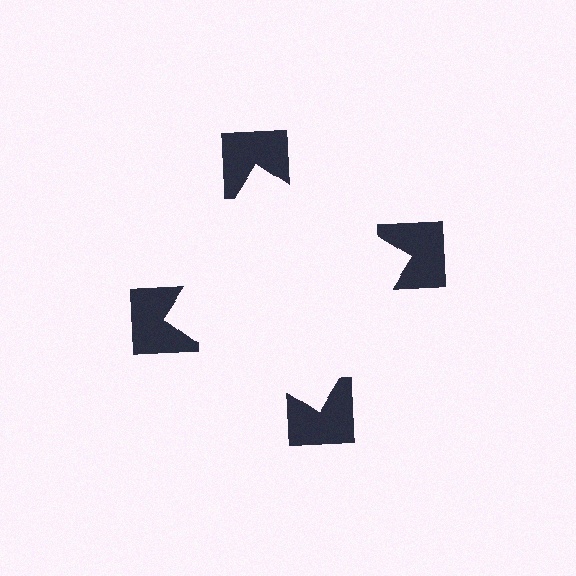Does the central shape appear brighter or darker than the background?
It typically appears slightly brighter than the background, even though no actual brightness change is drawn.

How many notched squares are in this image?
There are 4 — one at each vertex of the illusory square.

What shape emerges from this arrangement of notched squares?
An illusory square — its edges are inferred from the aligned wedge cuts in the notched squares, not physically drawn.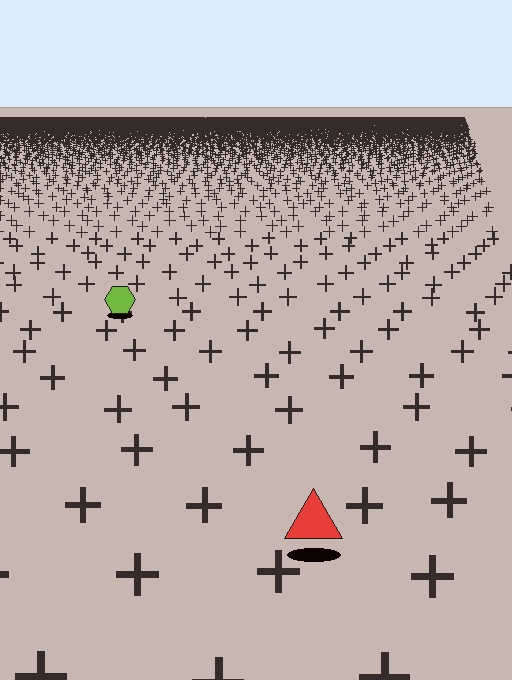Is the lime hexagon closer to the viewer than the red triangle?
No. The red triangle is closer — you can tell from the texture gradient: the ground texture is coarser near it.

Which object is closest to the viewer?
The red triangle is closest. The texture marks near it are larger and more spread out.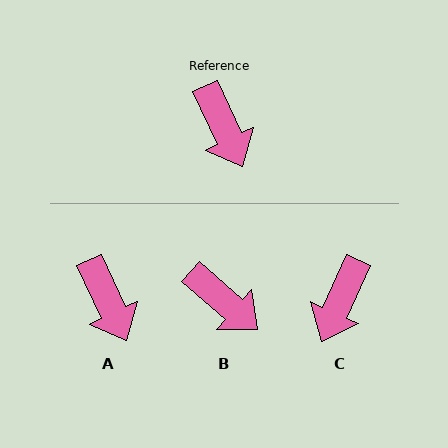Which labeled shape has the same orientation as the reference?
A.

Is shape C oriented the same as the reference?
No, it is off by about 50 degrees.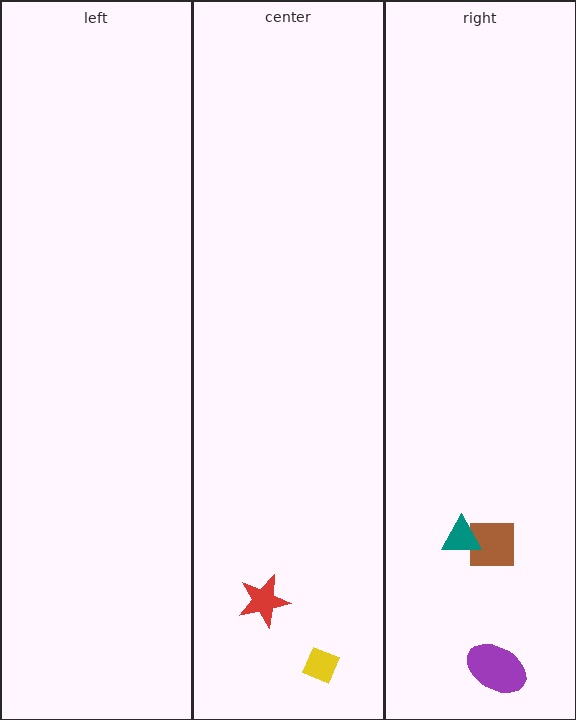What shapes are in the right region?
The brown square, the purple ellipse, the teal triangle.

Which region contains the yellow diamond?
The center region.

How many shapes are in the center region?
2.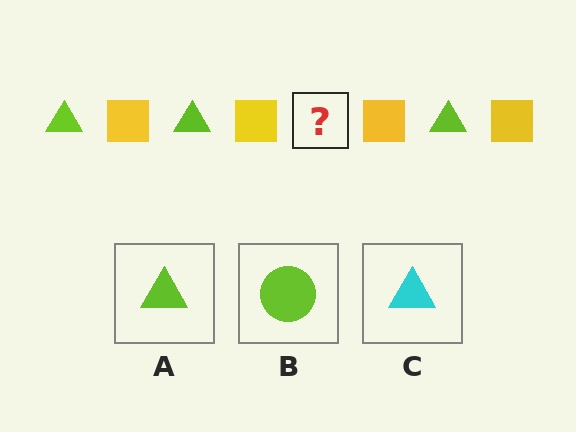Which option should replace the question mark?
Option A.